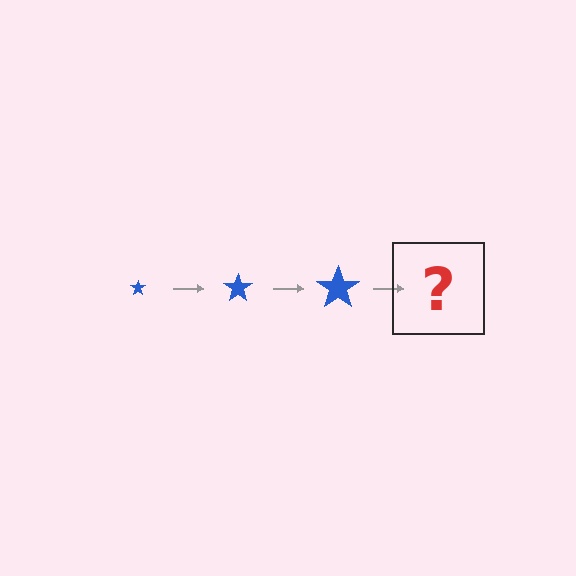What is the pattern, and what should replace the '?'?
The pattern is that the star gets progressively larger each step. The '?' should be a blue star, larger than the previous one.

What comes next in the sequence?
The next element should be a blue star, larger than the previous one.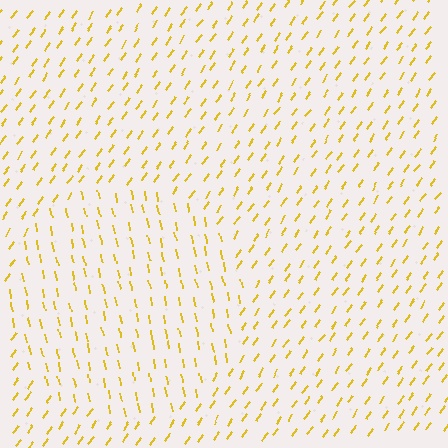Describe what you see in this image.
The image is filled with small yellow line segments. A circle region in the image has lines oriented differently from the surrounding lines, creating a visible texture boundary.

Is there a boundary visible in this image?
Yes, there is a texture boundary formed by a change in line orientation.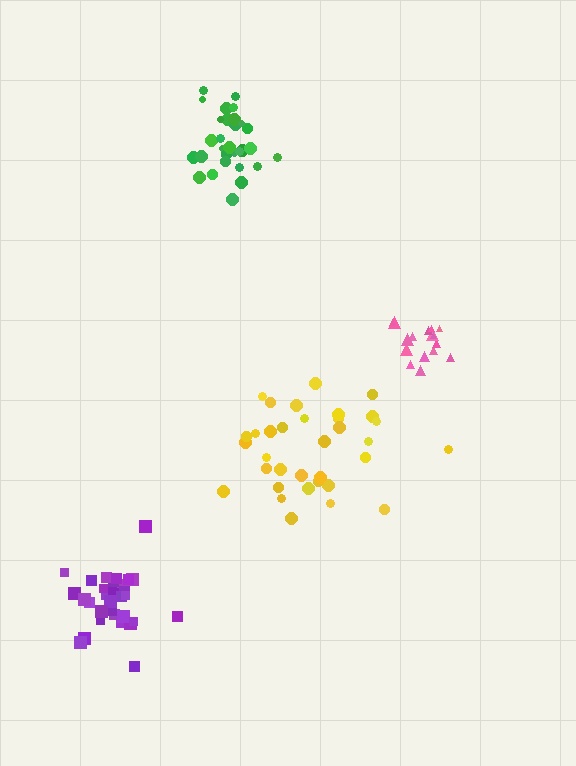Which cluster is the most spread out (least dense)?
Yellow.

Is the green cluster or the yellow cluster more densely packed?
Green.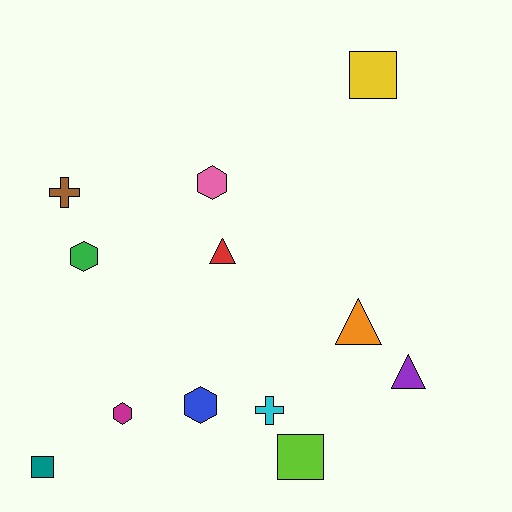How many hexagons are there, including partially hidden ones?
There are 4 hexagons.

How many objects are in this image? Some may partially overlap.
There are 12 objects.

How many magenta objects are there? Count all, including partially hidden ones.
There is 1 magenta object.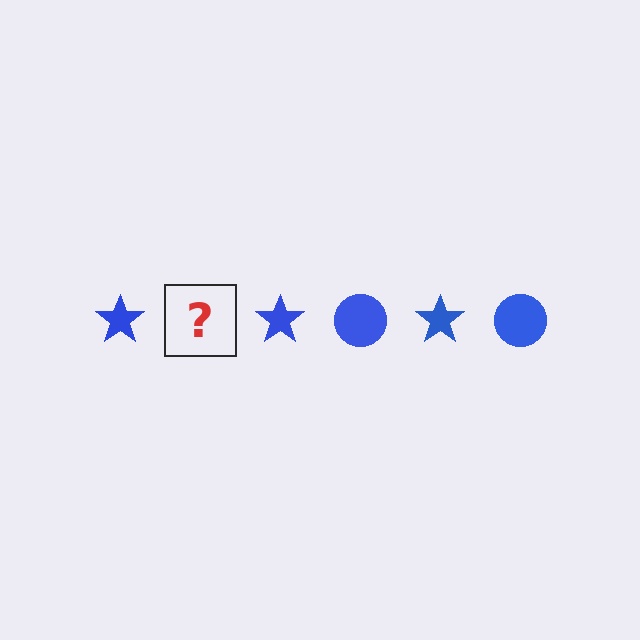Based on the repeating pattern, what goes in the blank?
The blank should be a blue circle.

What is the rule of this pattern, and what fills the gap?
The rule is that the pattern cycles through star, circle shapes in blue. The gap should be filled with a blue circle.